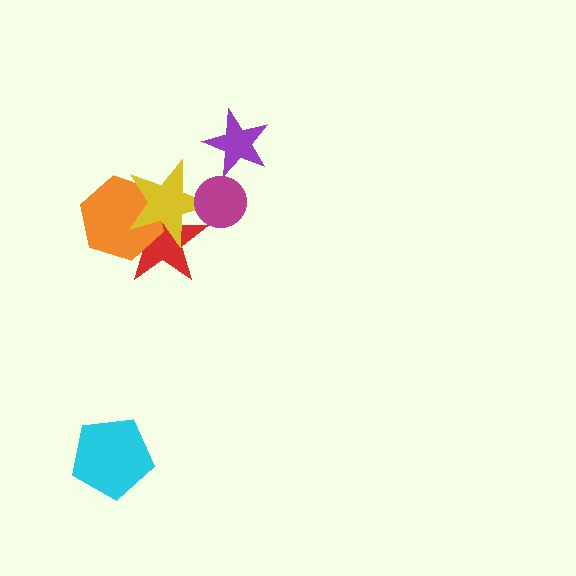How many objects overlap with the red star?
2 objects overlap with the red star.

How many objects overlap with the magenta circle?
1 object overlaps with the magenta circle.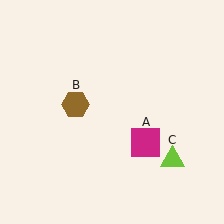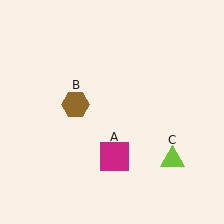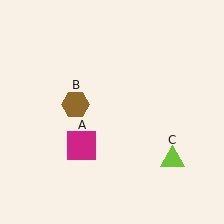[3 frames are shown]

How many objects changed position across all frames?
1 object changed position: magenta square (object A).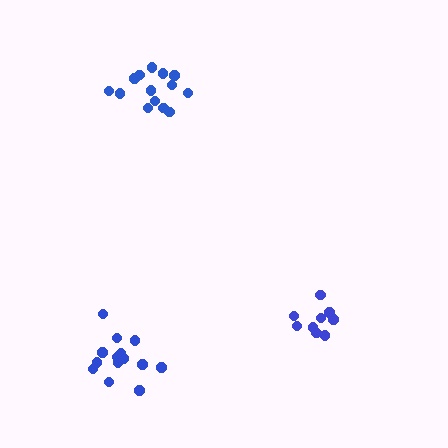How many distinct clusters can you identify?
There are 3 distinct clusters.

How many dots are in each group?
Group 1: 9 dots, Group 2: 14 dots, Group 3: 14 dots (37 total).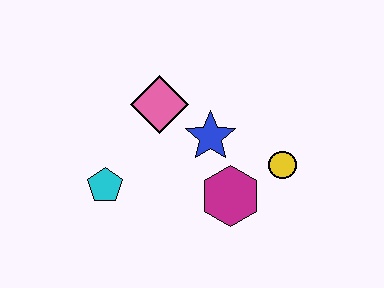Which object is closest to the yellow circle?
The magenta hexagon is closest to the yellow circle.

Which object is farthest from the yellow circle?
The cyan pentagon is farthest from the yellow circle.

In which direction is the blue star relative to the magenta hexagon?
The blue star is above the magenta hexagon.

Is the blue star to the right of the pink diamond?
Yes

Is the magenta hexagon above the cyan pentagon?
No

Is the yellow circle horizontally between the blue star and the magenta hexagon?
No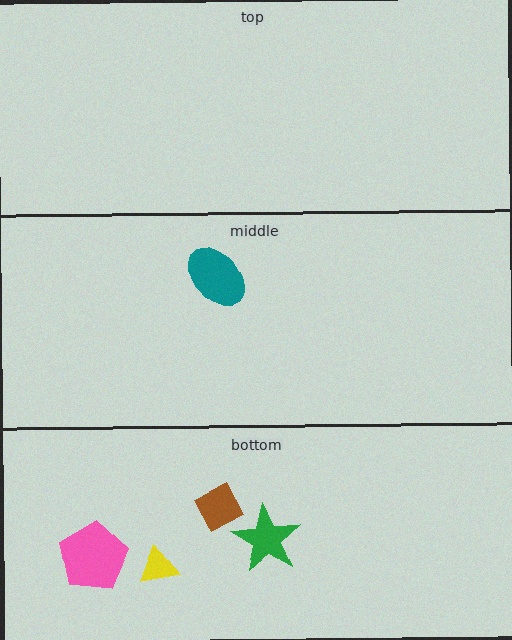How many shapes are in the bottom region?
4.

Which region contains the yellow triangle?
The bottom region.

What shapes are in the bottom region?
The yellow triangle, the brown diamond, the pink pentagon, the green star.